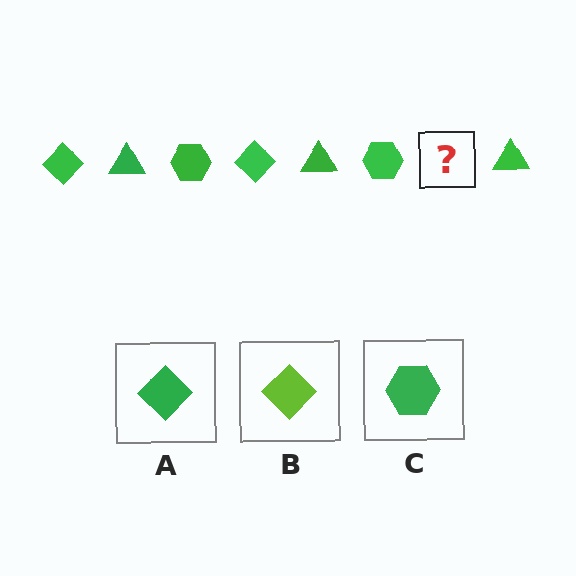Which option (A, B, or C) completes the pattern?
A.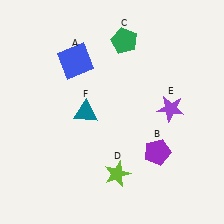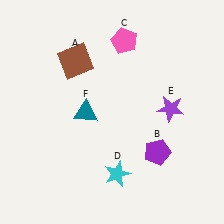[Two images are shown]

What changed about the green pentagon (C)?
In Image 1, C is green. In Image 2, it changed to pink.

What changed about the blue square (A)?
In Image 1, A is blue. In Image 2, it changed to brown.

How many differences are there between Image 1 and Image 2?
There are 3 differences between the two images.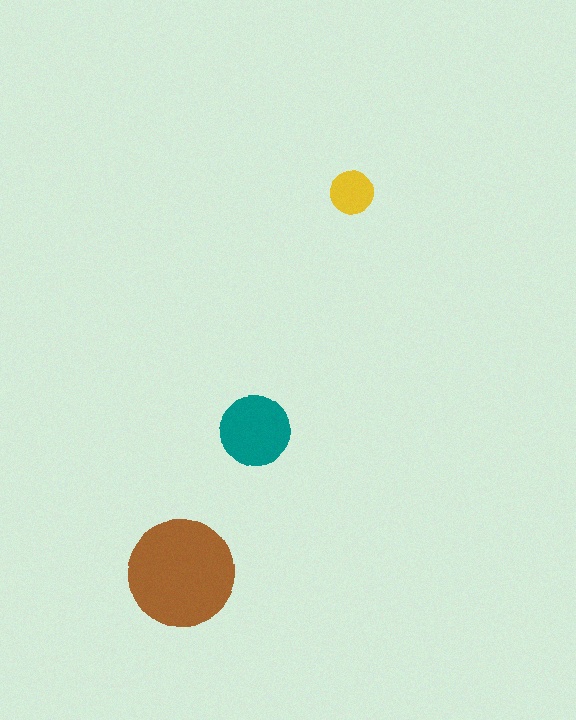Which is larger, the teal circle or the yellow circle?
The teal one.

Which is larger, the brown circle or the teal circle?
The brown one.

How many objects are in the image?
There are 3 objects in the image.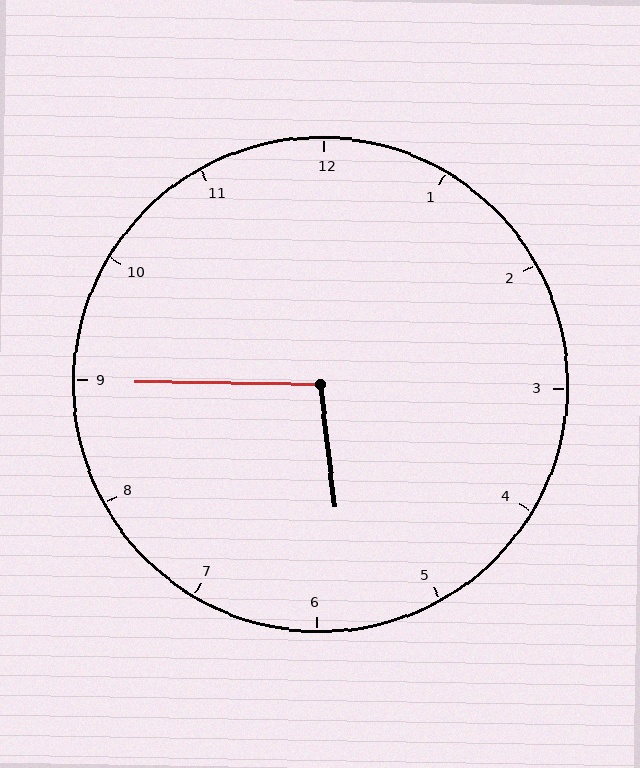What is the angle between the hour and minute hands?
Approximately 98 degrees.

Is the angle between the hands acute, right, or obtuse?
It is obtuse.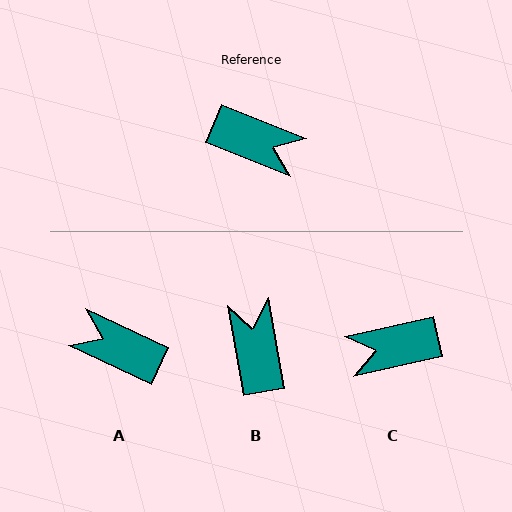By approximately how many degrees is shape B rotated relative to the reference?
Approximately 122 degrees counter-clockwise.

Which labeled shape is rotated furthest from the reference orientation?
A, about 177 degrees away.